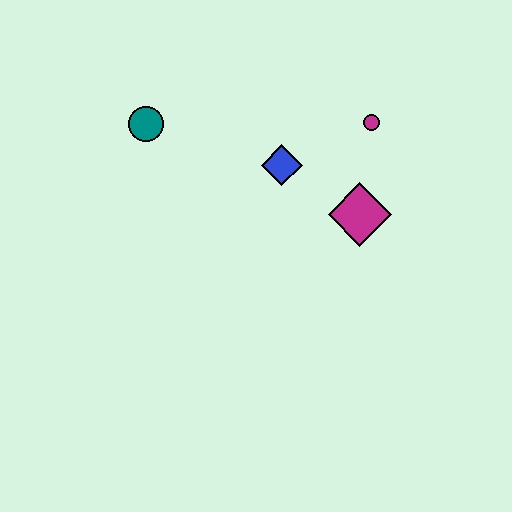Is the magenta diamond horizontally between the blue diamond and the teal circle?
No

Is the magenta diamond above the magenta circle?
No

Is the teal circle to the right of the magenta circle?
No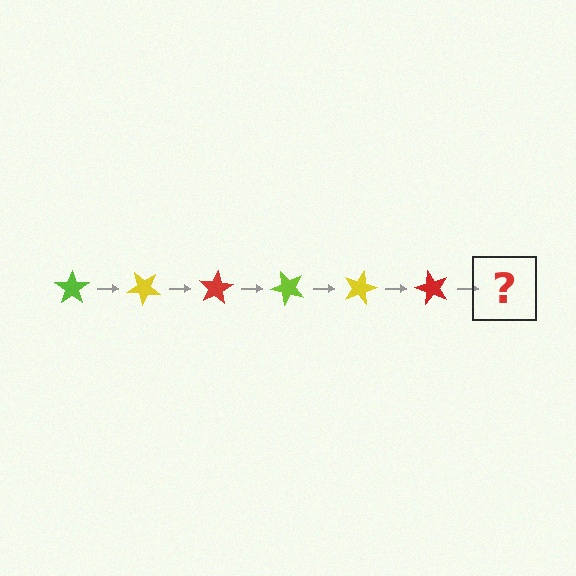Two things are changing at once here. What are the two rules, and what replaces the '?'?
The two rules are that it rotates 40 degrees each step and the color cycles through lime, yellow, and red. The '?' should be a lime star, rotated 240 degrees from the start.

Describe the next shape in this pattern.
It should be a lime star, rotated 240 degrees from the start.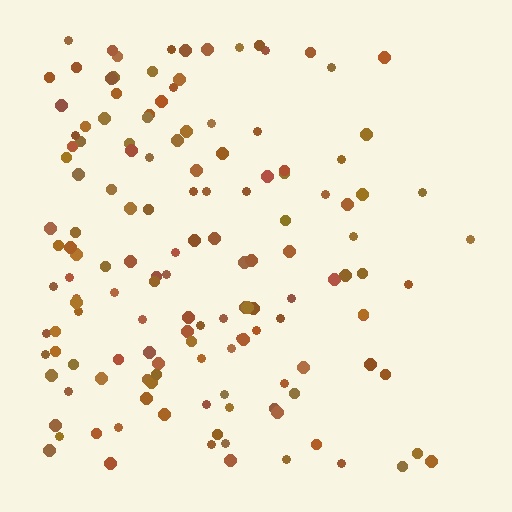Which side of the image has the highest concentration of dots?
The left.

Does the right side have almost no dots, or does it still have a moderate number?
Still a moderate number, just noticeably fewer than the left.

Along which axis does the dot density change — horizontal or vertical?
Horizontal.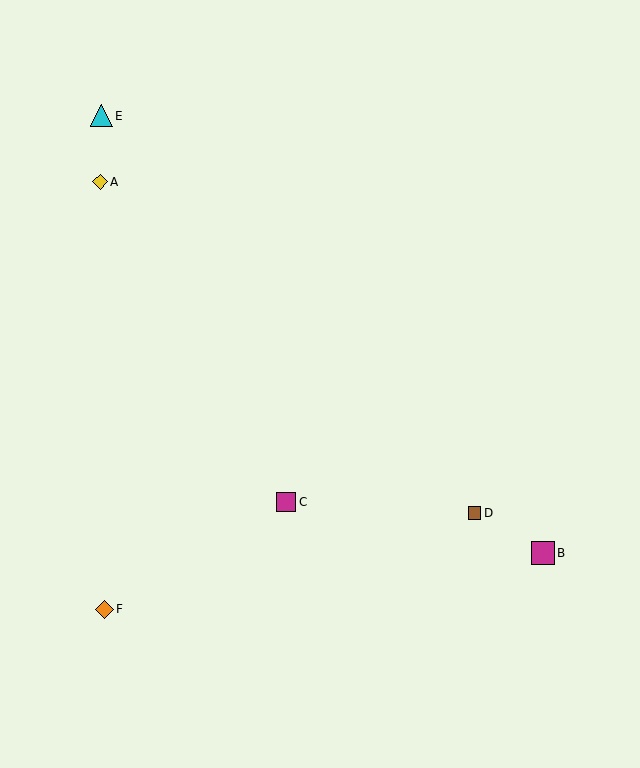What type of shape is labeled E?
Shape E is a cyan triangle.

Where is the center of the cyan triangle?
The center of the cyan triangle is at (102, 116).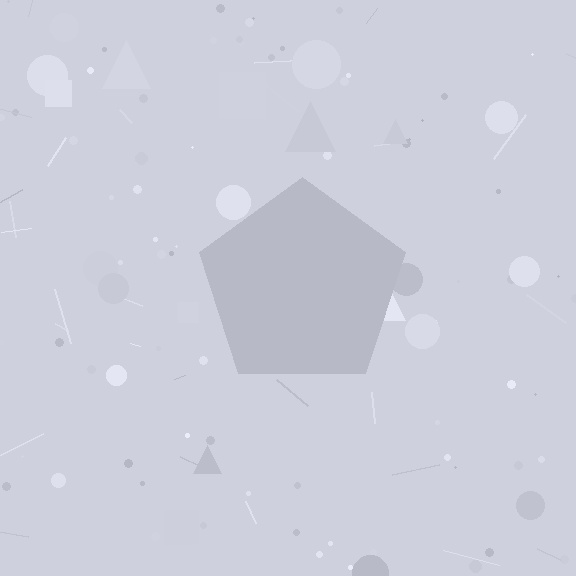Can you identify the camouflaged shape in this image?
The camouflaged shape is a pentagon.